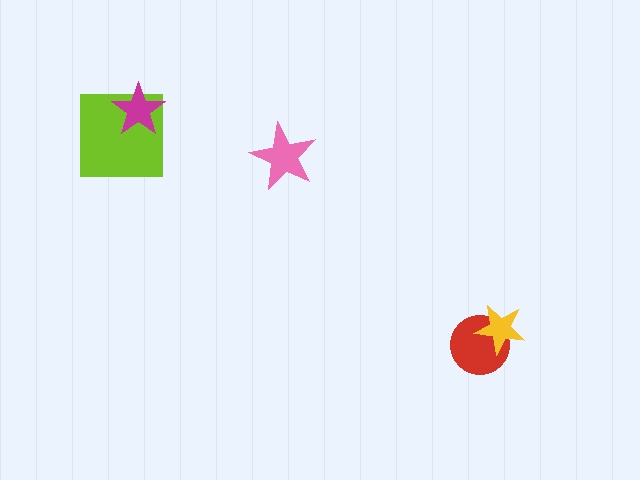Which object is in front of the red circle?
The yellow star is in front of the red circle.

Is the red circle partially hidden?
Yes, it is partially covered by another shape.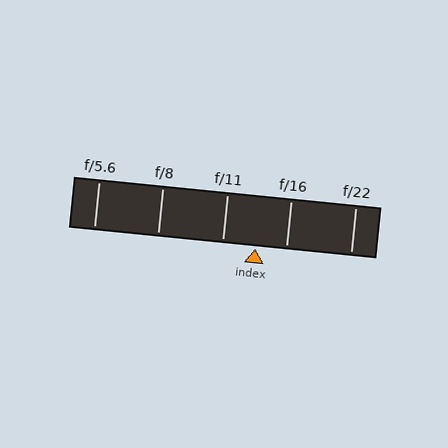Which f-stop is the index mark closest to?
The index mark is closest to f/16.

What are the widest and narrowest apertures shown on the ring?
The widest aperture shown is f/5.6 and the narrowest is f/22.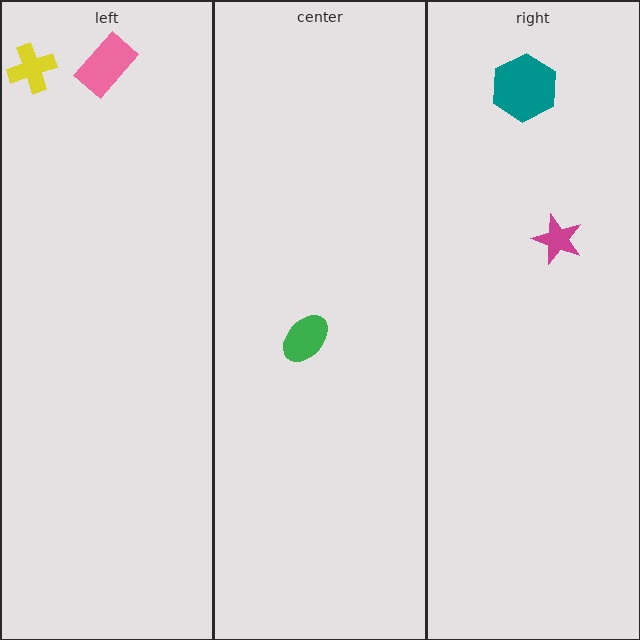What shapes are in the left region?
The yellow cross, the pink rectangle.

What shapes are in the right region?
The teal hexagon, the magenta star.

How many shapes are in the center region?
1.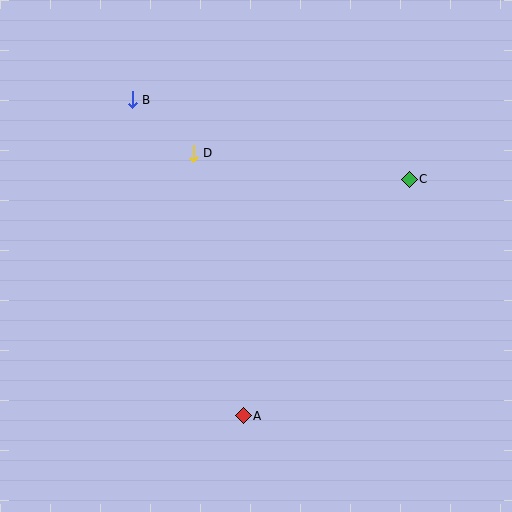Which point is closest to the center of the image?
Point D at (193, 153) is closest to the center.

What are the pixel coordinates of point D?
Point D is at (193, 153).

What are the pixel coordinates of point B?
Point B is at (132, 100).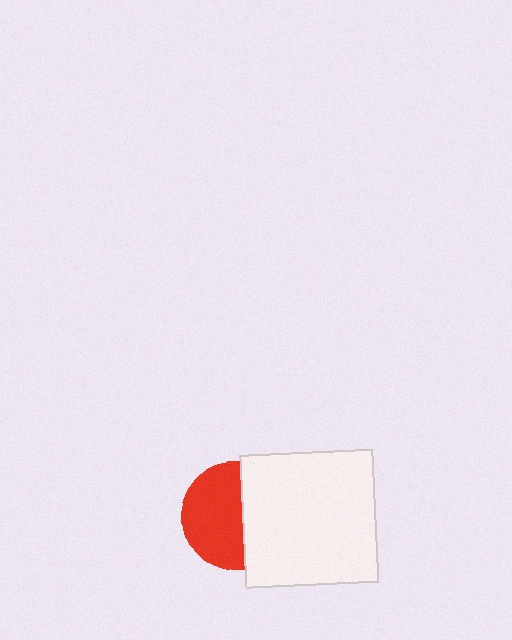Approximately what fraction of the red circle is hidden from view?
Roughly 42% of the red circle is hidden behind the white square.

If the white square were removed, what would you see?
You would see the complete red circle.